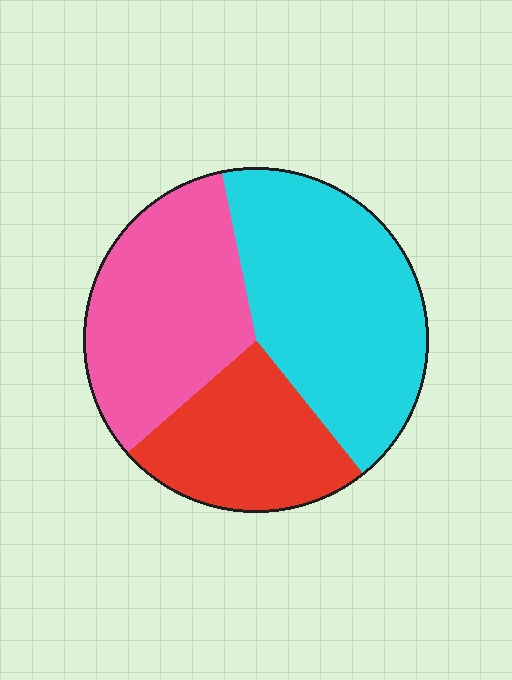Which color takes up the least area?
Red, at roughly 25%.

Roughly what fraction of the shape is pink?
Pink covers about 35% of the shape.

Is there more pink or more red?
Pink.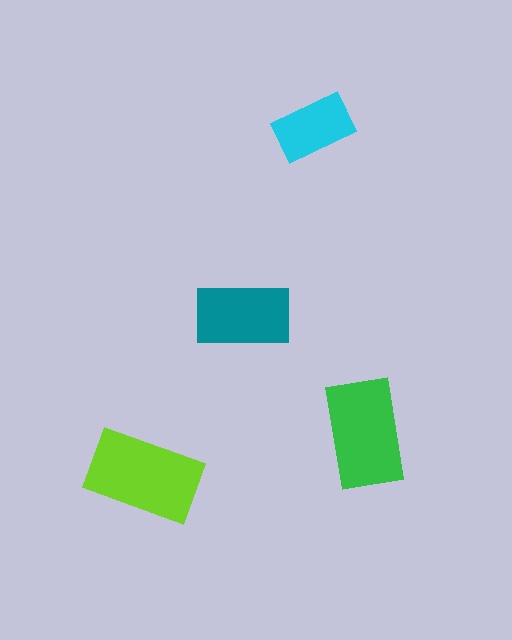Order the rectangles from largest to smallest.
the lime one, the green one, the teal one, the cyan one.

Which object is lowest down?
The lime rectangle is bottommost.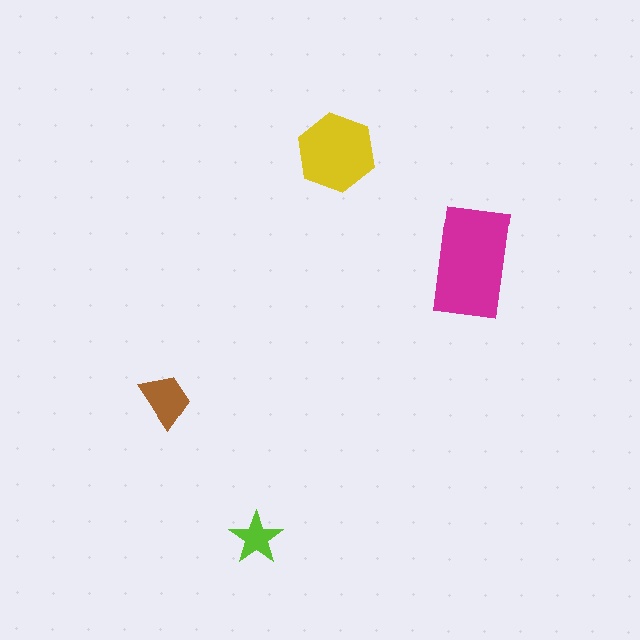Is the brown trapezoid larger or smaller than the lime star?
Larger.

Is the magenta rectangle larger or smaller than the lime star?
Larger.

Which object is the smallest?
The lime star.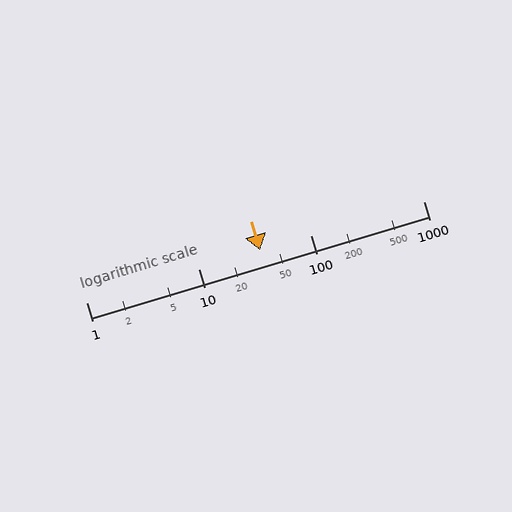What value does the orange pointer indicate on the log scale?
The pointer indicates approximately 35.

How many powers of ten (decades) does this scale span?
The scale spans 3 decades, from 1 to 1000.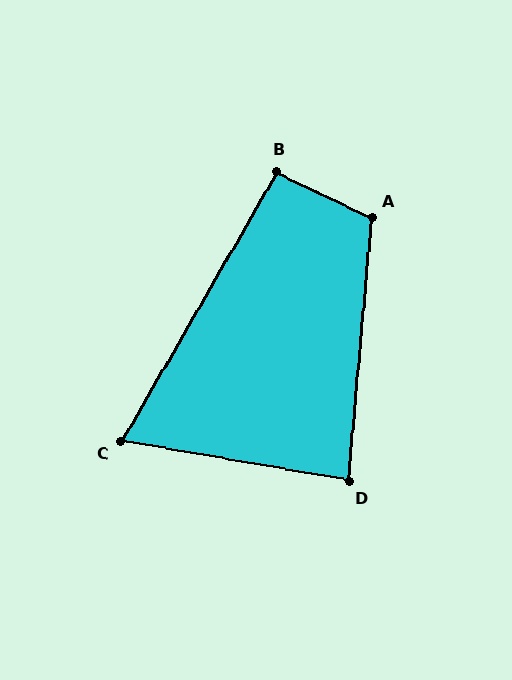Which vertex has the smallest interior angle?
C, at approximately 70 degrees.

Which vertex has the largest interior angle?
A, at approximately 110 degrees.